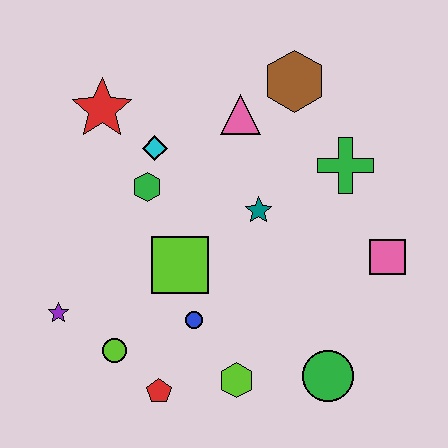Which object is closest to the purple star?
The lime circle is closest to the purple star.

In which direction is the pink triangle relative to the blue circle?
The pink triangle is above the blue circle.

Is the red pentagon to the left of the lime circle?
No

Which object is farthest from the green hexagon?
The green circle is farthest from the green hexagon.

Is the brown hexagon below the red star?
No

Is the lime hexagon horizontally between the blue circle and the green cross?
Yes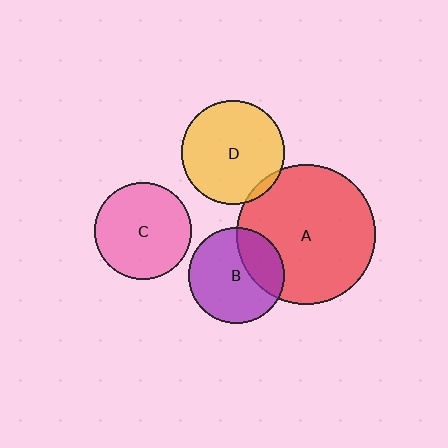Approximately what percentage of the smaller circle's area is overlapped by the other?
Approximately 30%.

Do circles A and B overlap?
Yes.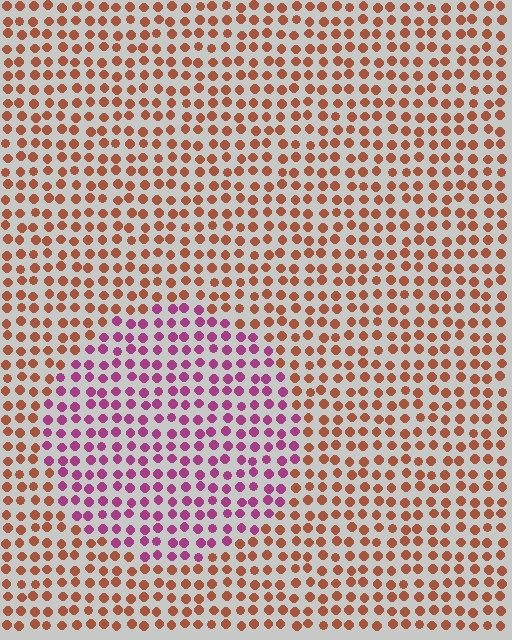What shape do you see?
I see a circle.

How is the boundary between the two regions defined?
The boundary is defined purely by a slight shift in hue (about 56 degrees). Spacing, size, and orientation are identical on both sides.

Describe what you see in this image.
The image is filled with small brown elements in a uniform arrangement. A circle-shaped region is visible where the elements are tinted to a slightly different hue, forming a subtle color boundary.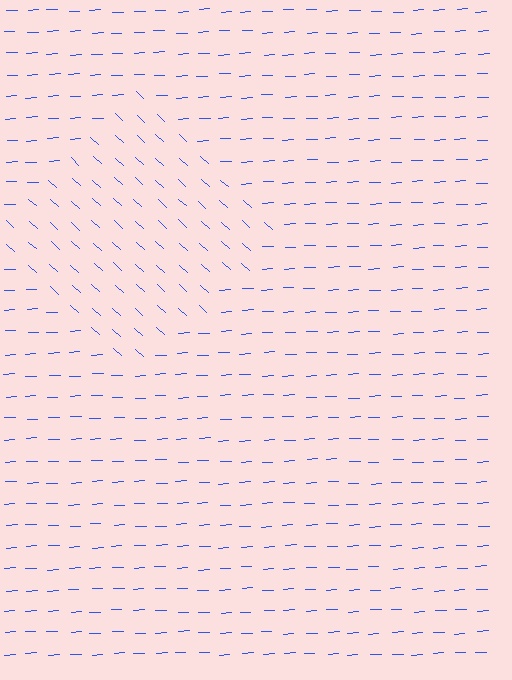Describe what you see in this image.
The image is filled with small blue line segments. A diamond region in the image has lines oriented differently from the surrounding lines, creating a visible texture boundary.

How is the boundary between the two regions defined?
The boundary is defined purely by a change in line orientation (approximately 45 degrees difference). All lines are the same color and thickness.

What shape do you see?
I see a diamond.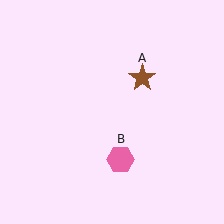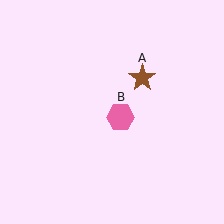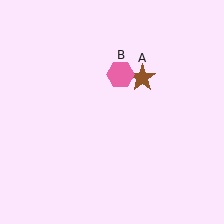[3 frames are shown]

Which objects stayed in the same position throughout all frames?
Brown star (object A) remained stationary.